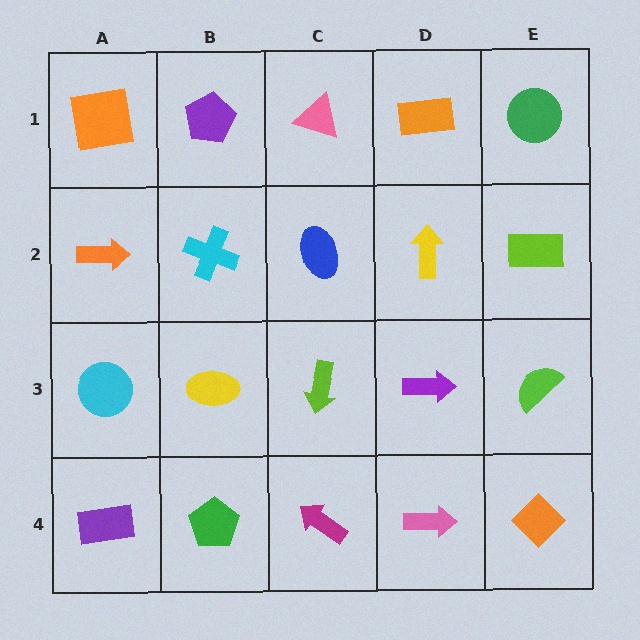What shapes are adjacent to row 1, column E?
A lime rectangle (row 2, column E), an orange rectangle (row 1, column D).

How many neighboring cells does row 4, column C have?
3.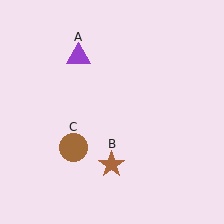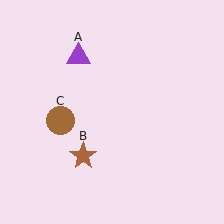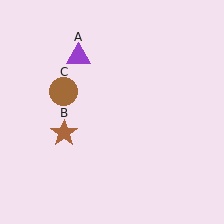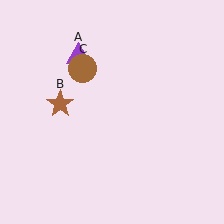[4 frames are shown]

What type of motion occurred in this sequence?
The brown star (object B), brown circle (object C) rotated clockwise around the center of the scene.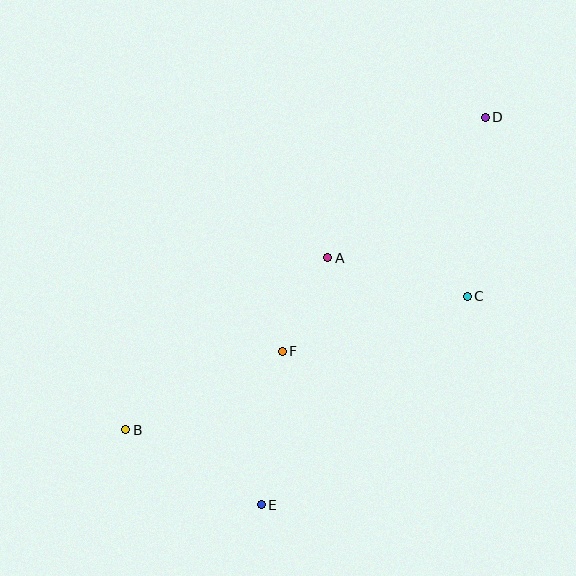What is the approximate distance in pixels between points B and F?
The distance between B and F is approximately 175 pixels.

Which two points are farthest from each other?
Points B and D are farthest from each other.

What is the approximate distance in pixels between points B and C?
The distance between B and C is approximately 367 pixels.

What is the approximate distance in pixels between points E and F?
The distance between E and F is approximately 155 pixels.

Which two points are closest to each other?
Points A and F are closest to each other.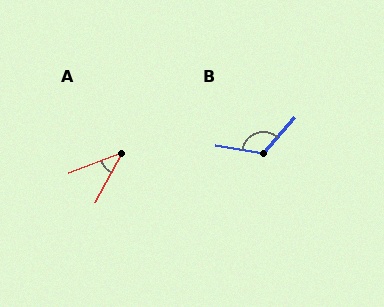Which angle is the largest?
B, at approximately 122 degrees.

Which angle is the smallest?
A, at approximately 40 degrees.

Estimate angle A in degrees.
Approximately 40 degrees.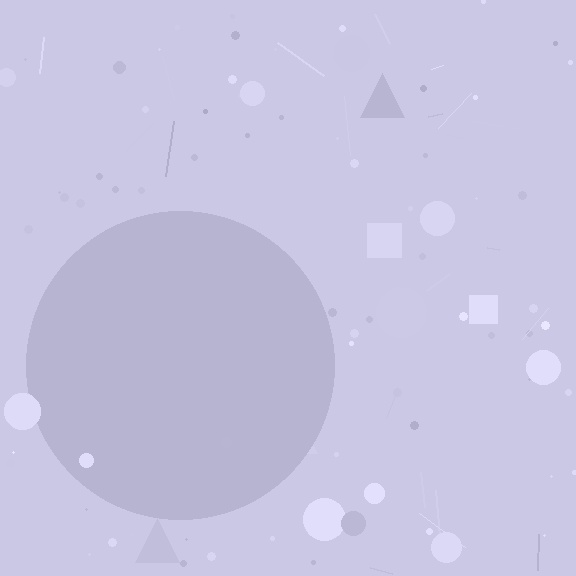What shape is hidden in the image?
A circle is hidden in the image.